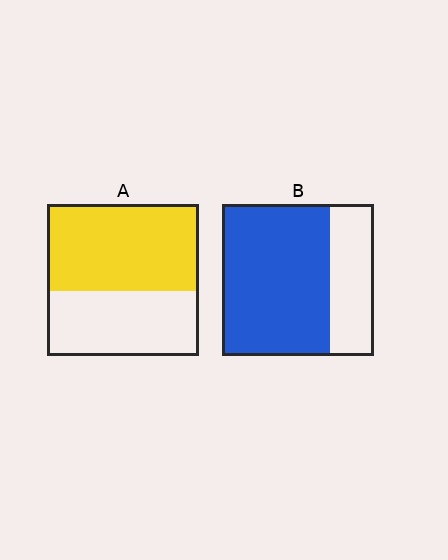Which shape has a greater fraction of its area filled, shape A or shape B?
Shape B.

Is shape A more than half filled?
Yes.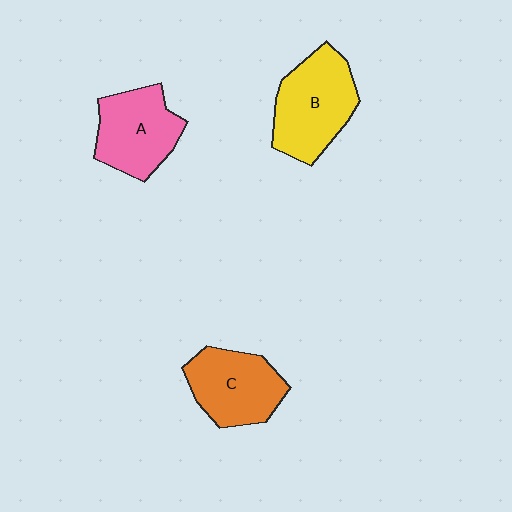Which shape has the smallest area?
Shape C (orange).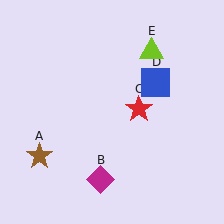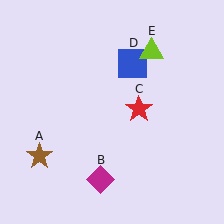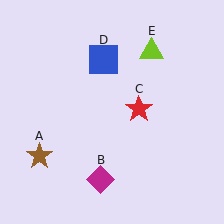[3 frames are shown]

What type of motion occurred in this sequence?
The blue square (object D) rotated counterclockwise around the center of the scene.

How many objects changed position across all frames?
1 object changed position: blue square (object D).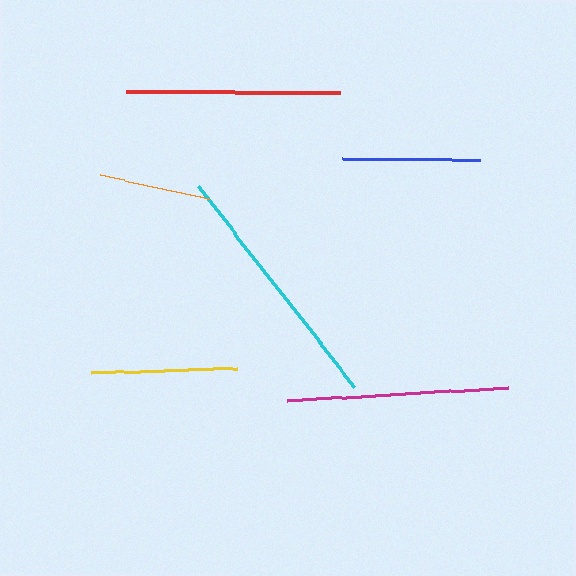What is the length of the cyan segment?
The cyan segment is approximately 254 pixels long.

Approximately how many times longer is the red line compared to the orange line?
The red line is approximately 1.9 times the length of the orange line.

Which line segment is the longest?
The cyan line is the longest at approximately 254 pixels.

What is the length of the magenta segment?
The magenta segment is approximately 221 pixels long.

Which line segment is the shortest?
The orange line is the shortest at approximately 111 pixels.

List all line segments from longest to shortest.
From longest to shortest: cyan, magenta, red, yellow, blue, orange.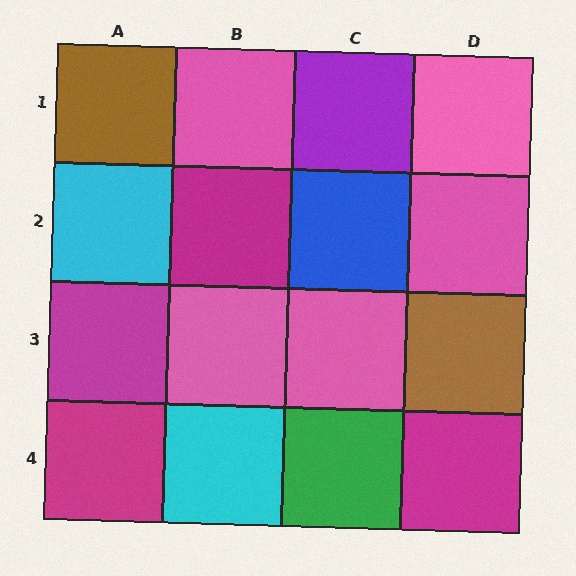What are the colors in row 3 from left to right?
Magenta, pink, pink, brown.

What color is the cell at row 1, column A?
Brown.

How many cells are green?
1 cell is green.